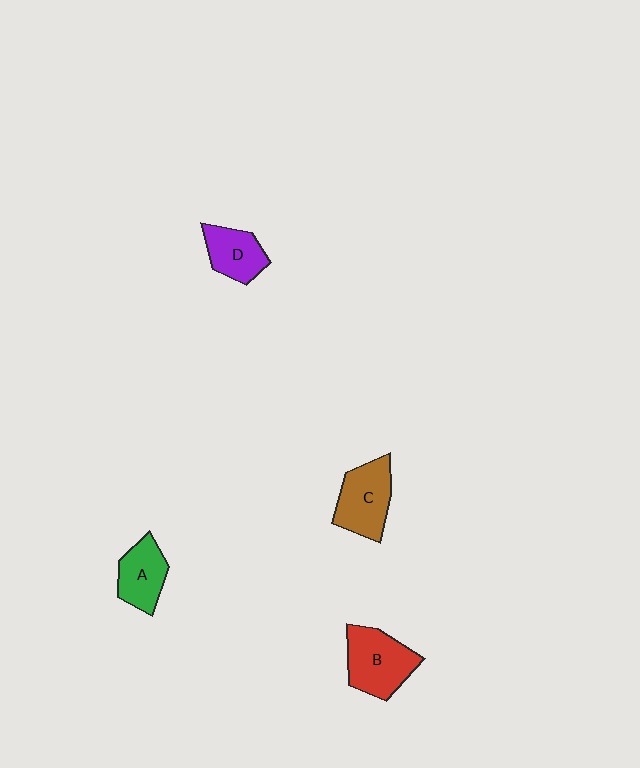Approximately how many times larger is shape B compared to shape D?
Approximately 1.4 times.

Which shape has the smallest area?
Shape D (purple).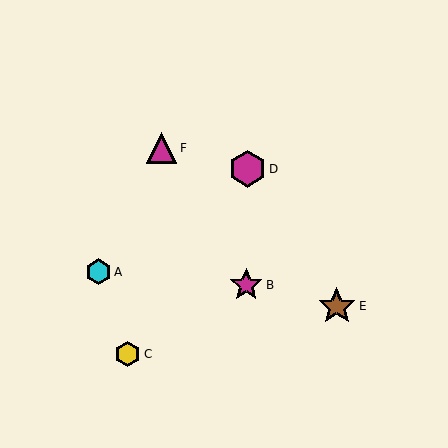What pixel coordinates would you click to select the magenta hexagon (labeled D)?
Click at (247, 169) to select the magenta hexagon D.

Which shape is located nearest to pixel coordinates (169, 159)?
The magenta triangle (labeled F) at (161, 148) is nearest to that location.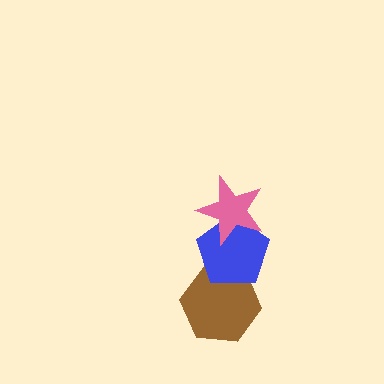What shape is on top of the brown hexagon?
The blue pentagon is on top of the brown hexagon.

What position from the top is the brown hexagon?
The brown hexagon is 3rd from the top.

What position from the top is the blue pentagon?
The blue pentagon is 2nd from the top.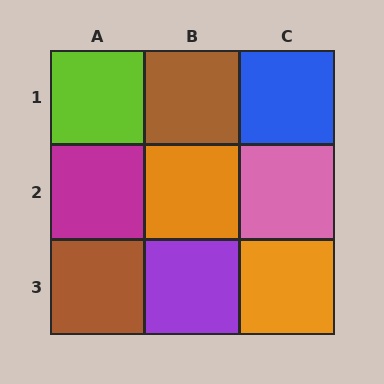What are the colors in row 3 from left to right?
Brown, purple, orange.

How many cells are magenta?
1 cell is magenta.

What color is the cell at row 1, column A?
Lime.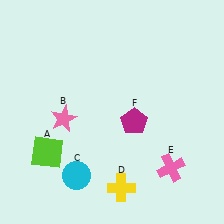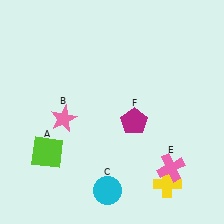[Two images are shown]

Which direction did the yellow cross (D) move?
The yellow cross (D) moved right.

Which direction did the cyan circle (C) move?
The cyan circle (C) moved right.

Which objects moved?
The objects that moved are: the cyan circle (C), the yellow cross (D).